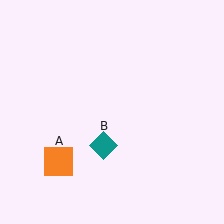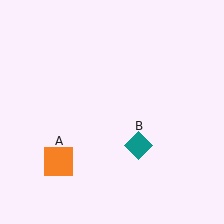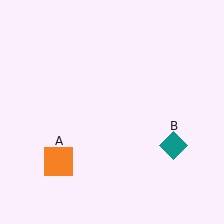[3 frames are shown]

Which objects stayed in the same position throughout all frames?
Orange square (object A) remained stationary.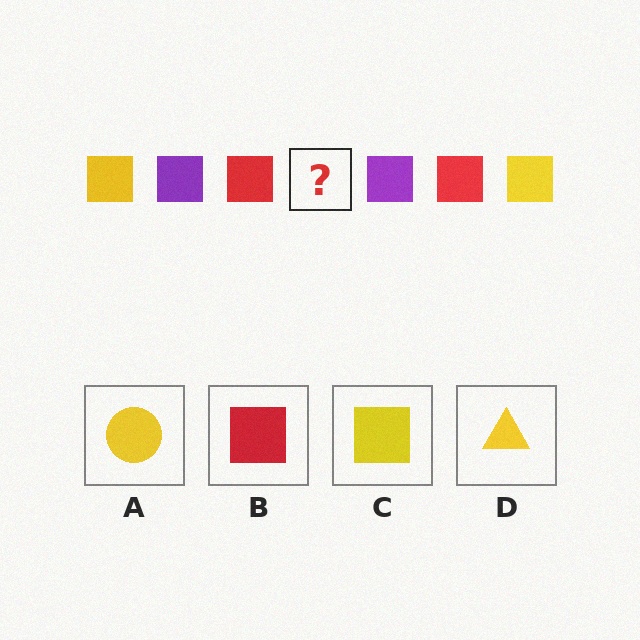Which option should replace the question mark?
Option C.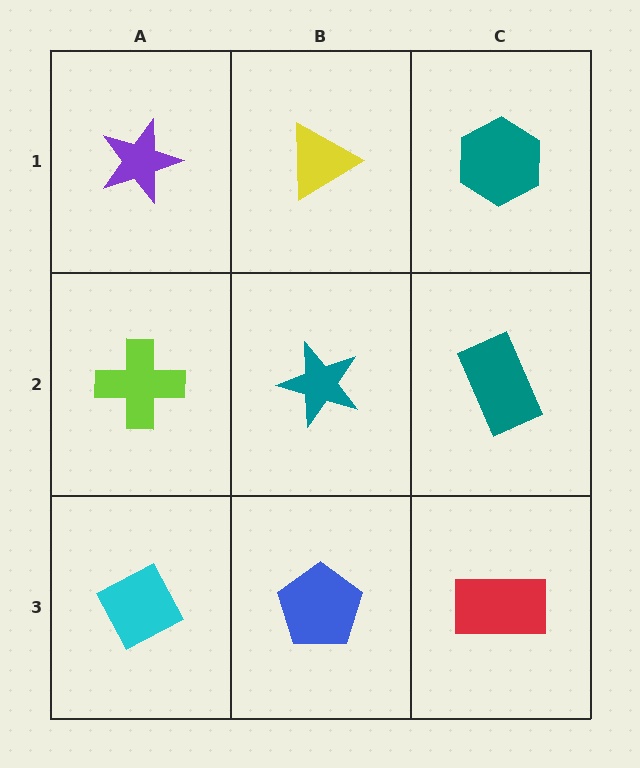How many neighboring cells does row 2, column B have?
4.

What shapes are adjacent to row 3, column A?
A lime cross (row 2, column A), a blue pentagon (row 3, column B).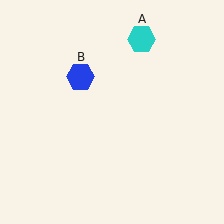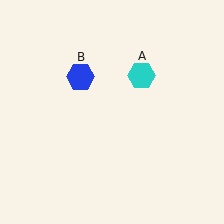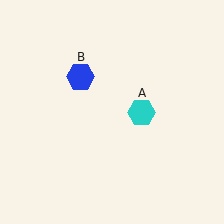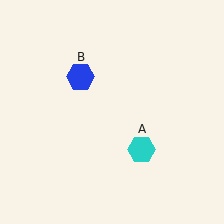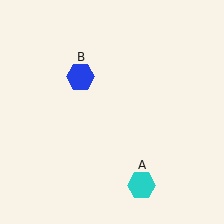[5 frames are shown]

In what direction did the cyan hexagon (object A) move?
The cyan hexagon (object A) moved down.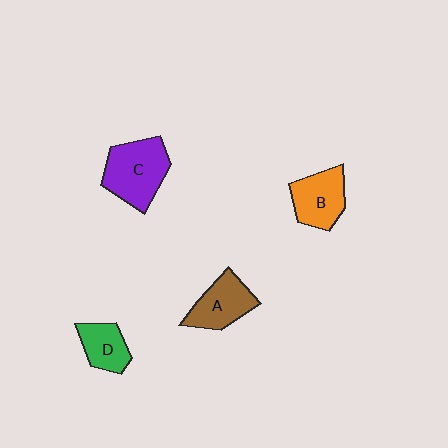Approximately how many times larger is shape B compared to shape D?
Approximately 1.3 times.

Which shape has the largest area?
Shape C (purple).